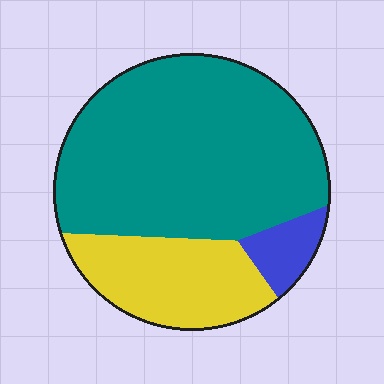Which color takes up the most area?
Teal, at roughly 70%.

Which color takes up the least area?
Blue, at roughly 5%.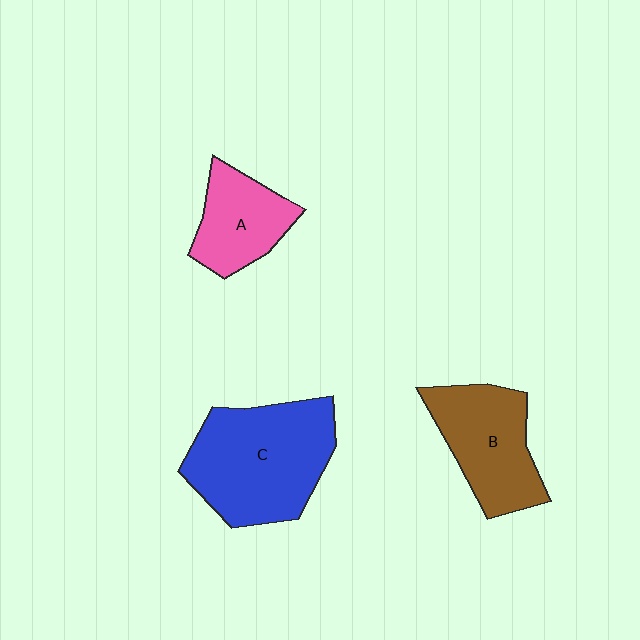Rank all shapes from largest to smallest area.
From largest to smallest: C (blue), B (brown), A (pink).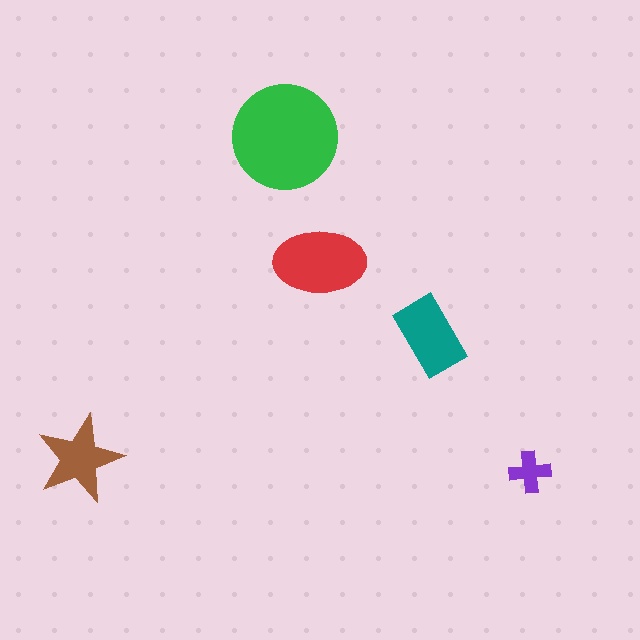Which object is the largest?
The green circle.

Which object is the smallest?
The purple cross.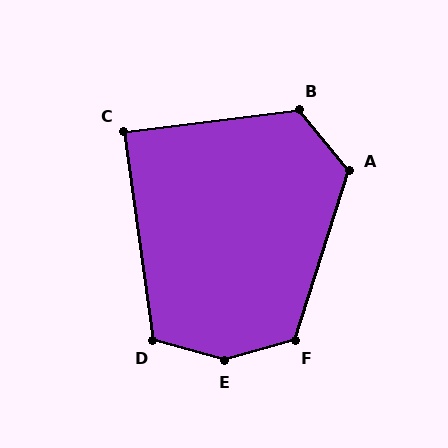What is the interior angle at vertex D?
Approximately 114 degrees (obtuse).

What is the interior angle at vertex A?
Approximately 123 degrees (obtuse).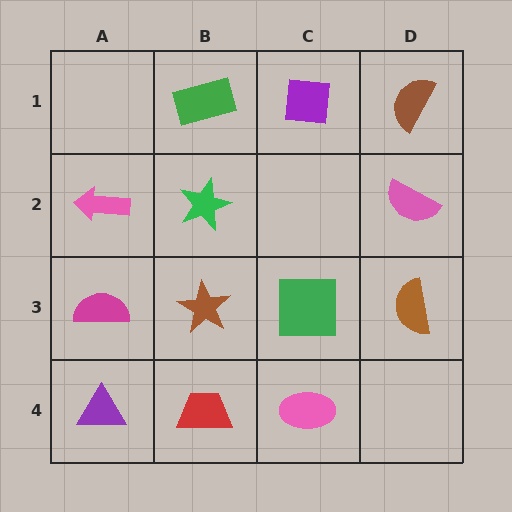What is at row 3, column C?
A green square.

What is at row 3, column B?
A brown star.